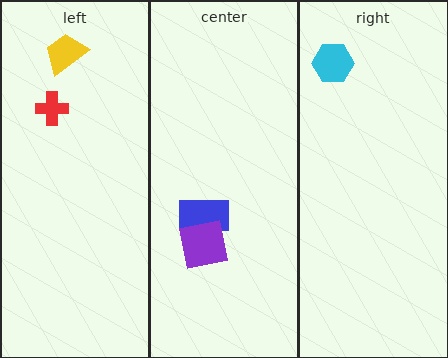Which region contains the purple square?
The center region.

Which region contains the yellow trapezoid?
The left region.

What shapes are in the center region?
The blue rectangle, the purple square.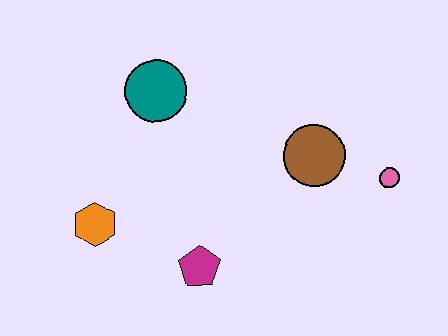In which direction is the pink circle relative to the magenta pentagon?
The pink circle is to the right of the magenta pentagon.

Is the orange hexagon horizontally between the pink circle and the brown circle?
No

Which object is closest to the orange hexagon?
The magenta pentagon is closest to the orange hexagon.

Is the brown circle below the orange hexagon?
No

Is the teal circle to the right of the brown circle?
No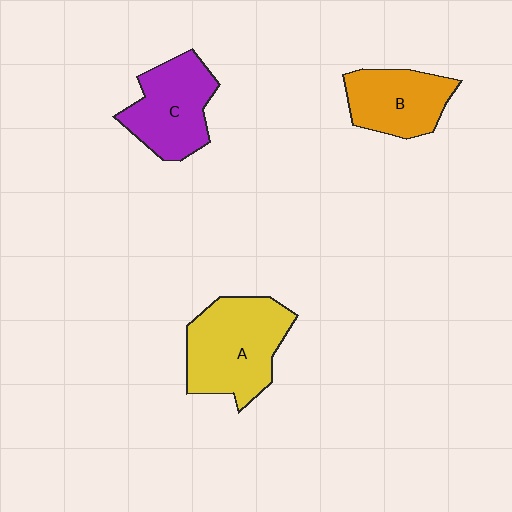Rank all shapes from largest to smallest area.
From largest to smallest: A (yellow), C (purple), B (orange).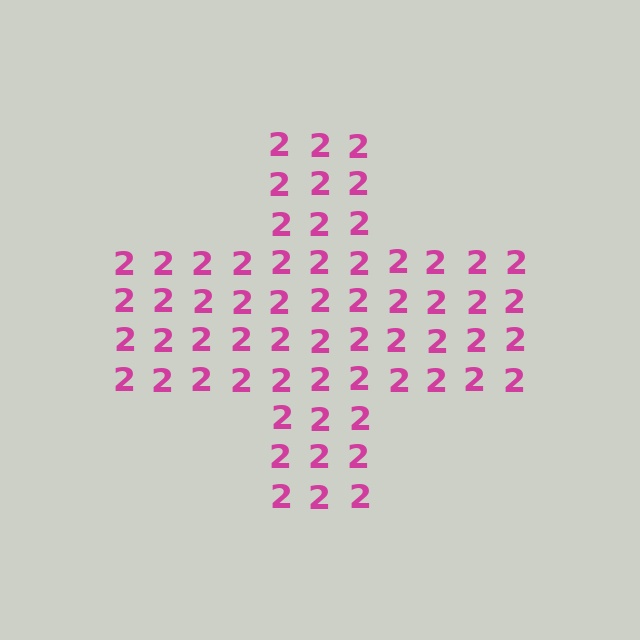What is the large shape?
The large shape is a cross.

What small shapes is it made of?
It is made of small digit 2's.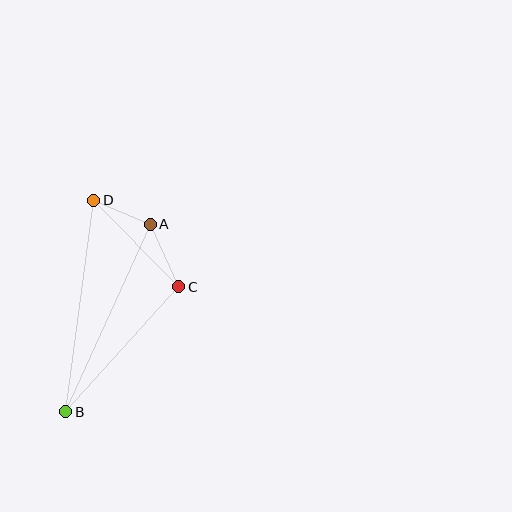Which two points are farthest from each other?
Points B and D are farthest from each other.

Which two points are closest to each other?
Points A and D are closest to each other.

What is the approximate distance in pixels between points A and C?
The distance between A and C is approximately 68 pixels.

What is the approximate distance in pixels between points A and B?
The distance between A and B is approximately 206 pixels.